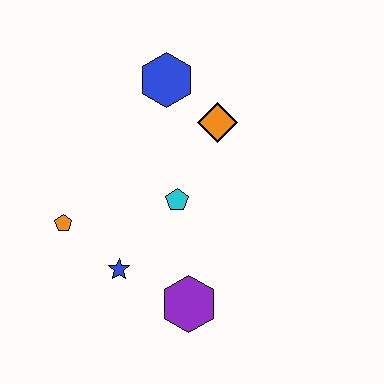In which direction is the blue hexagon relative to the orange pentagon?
The blue hexagon is above the orange pentagon.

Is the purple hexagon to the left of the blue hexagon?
No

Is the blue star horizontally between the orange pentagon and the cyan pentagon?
Yes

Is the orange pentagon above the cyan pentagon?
No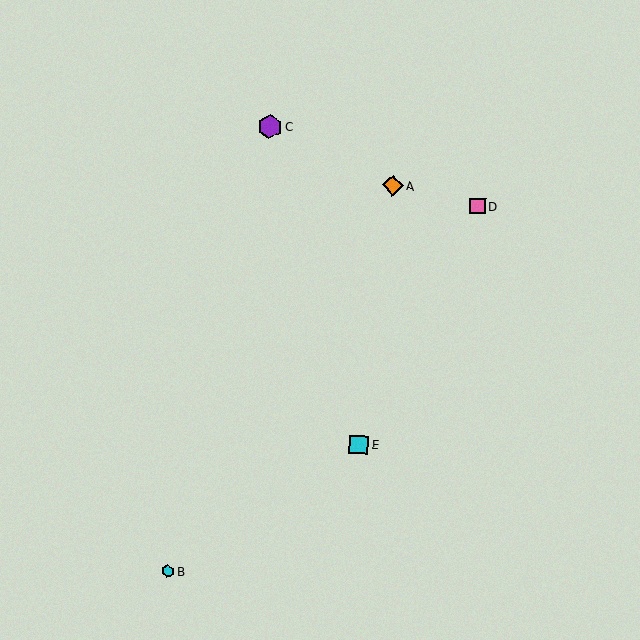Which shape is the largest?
The purple hexagon (labeled C) is the largest.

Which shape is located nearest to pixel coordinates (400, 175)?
The orange diamond (labeled A) at (393, 185) is nearest to that location.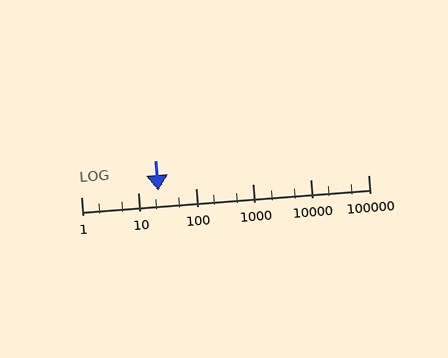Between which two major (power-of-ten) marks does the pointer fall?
The pointer is between 10 and 100.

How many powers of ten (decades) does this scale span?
The scale spans 5 decades, from 1 to 100000.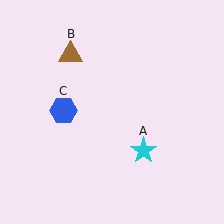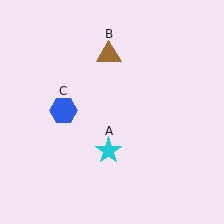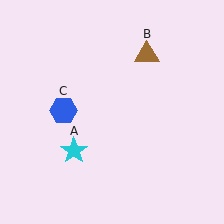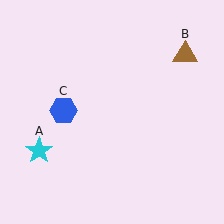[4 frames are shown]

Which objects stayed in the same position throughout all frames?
Blue hexagon (object C) remained stationary.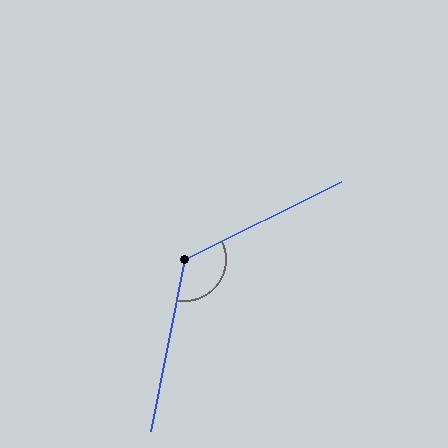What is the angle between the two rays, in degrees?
Approximately 128 degrees.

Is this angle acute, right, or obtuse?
It is obtuse.